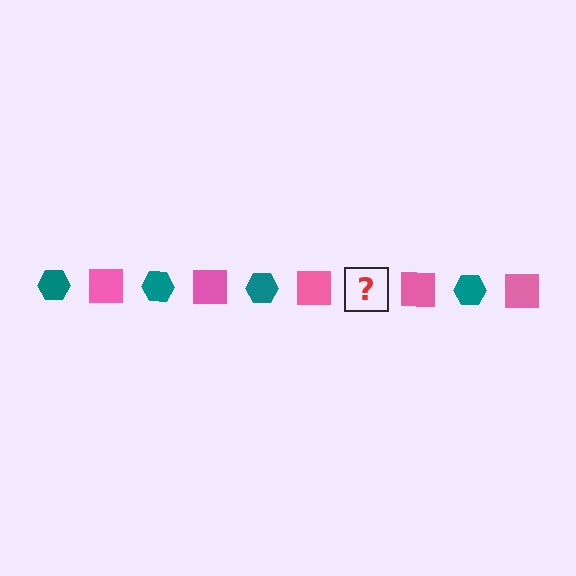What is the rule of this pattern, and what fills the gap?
The rule is that the pattern alternates between teal hexagon and pink square. The gap should be filled with a teal hexagon.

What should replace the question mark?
The question mark should be replaced with a teal hexagon.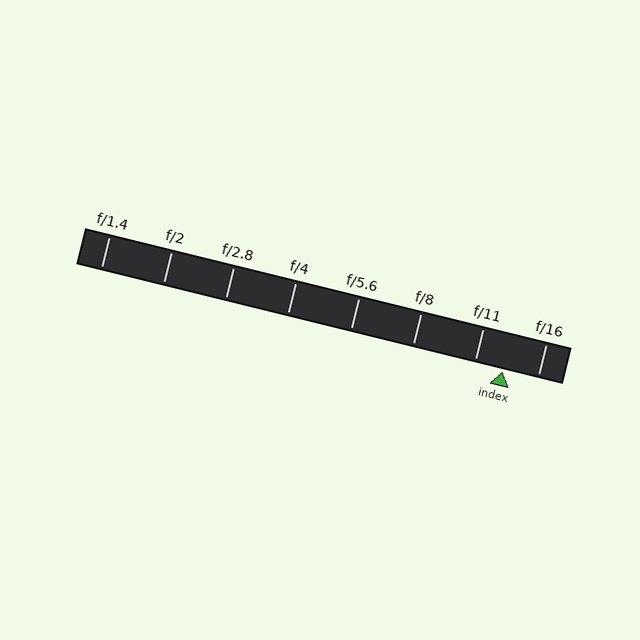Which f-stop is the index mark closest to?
The index mark is closest to f/11.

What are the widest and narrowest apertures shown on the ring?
The widest aperture shown is f/1.4 and the narrowest is f/16.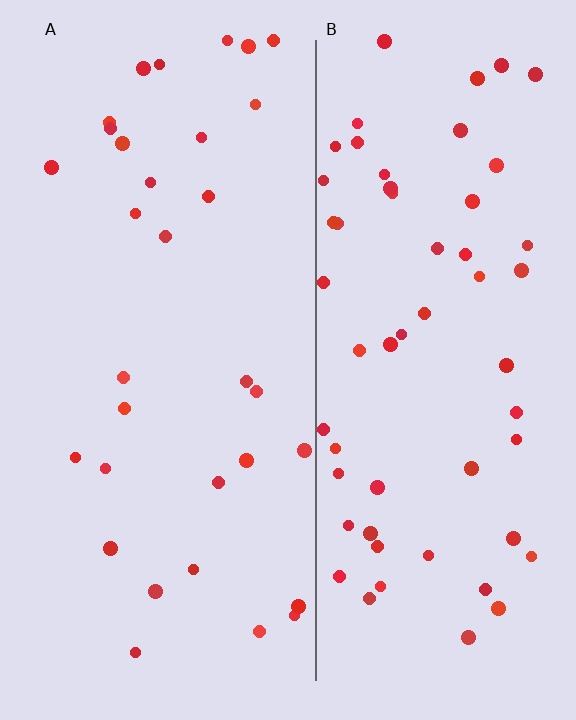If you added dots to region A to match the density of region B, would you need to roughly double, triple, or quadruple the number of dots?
Approximately double.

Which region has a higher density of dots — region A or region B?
B (the right).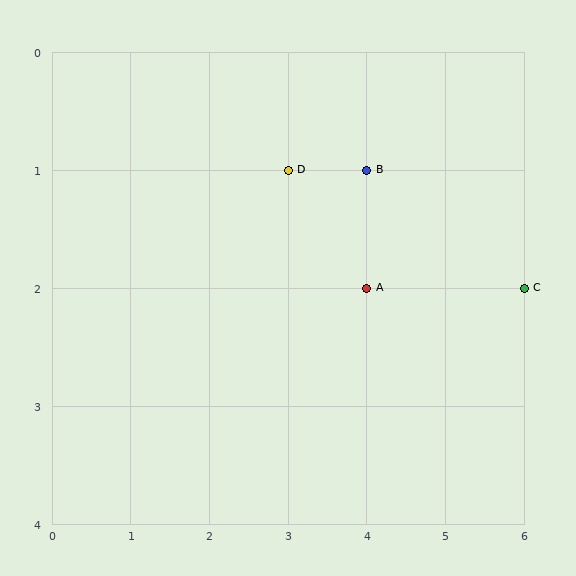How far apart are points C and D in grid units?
Points C and D are 3 columns and 1 row apart (about 3.2 grid units diagonally).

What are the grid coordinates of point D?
Point D is at grid coordinates (3, 1).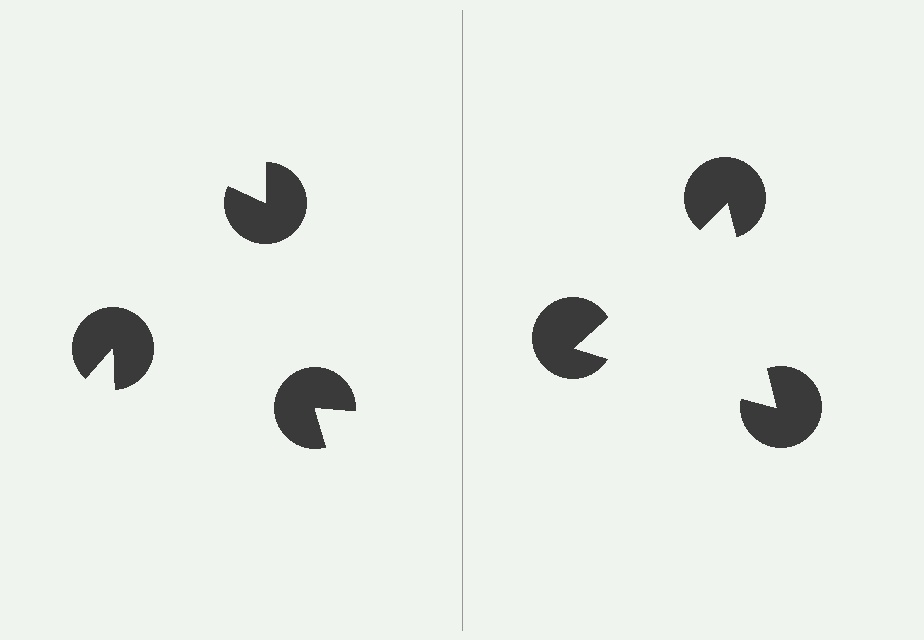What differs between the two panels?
The pac-man discs are positioned identically on both sides; only the wedge orientations differ. On the right they align to a triangle; on the left they are misaligned.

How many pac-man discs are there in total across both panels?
6 — 3 on each side.